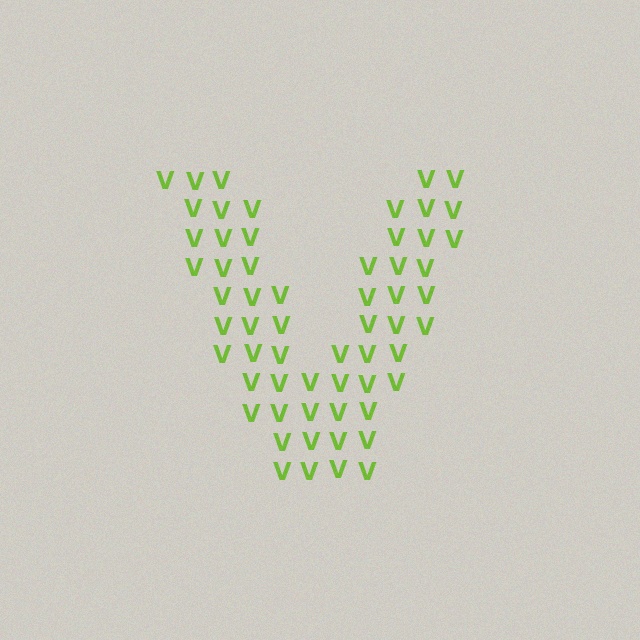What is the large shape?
The large shape is the letter V.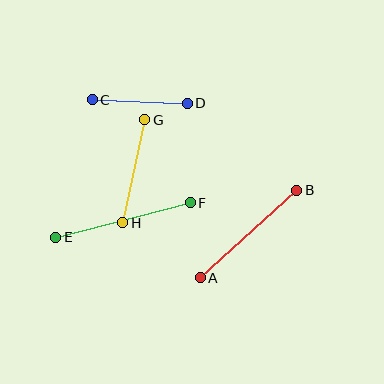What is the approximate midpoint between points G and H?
The midpoint is at approximately (134, 171) pixels.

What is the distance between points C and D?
The distance is approximately 95 pixels.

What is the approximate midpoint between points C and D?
The midpoint is at approximately (140, 102) pixels.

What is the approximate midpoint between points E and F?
The midpoint is at approximately (123, 220) pixels.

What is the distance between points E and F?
The distance is approximately 139 pixels.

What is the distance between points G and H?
The distance is approximately 105 pixels.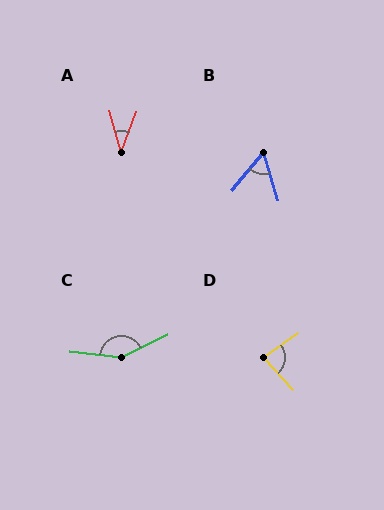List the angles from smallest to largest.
A (37°), B (57°), D (82°), C (147°).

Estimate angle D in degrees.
Approximately 82 degrees.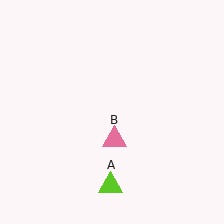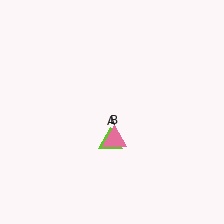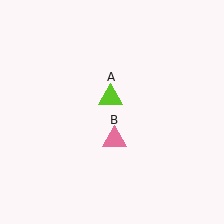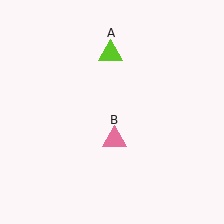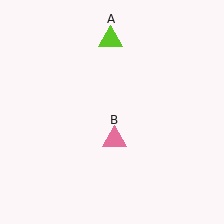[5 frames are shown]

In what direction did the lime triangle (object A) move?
The lime triangle (object A) moved up.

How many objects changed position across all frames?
1 object changed position: lime triangle (object A).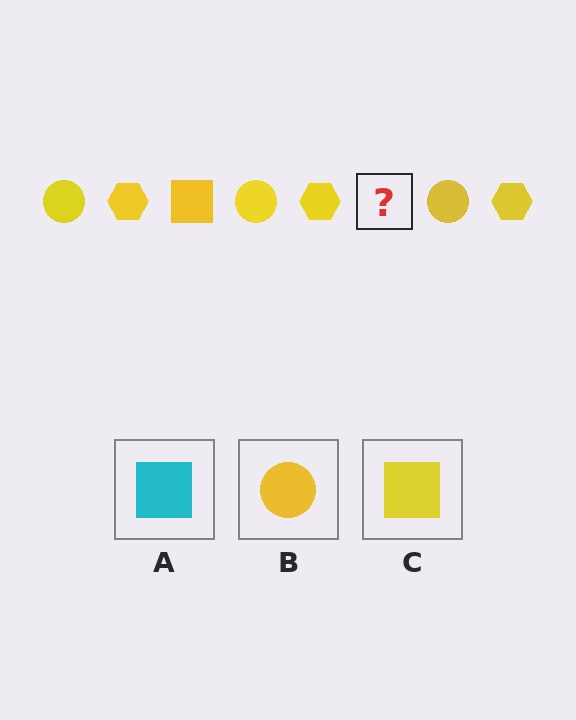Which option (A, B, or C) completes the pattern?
C.